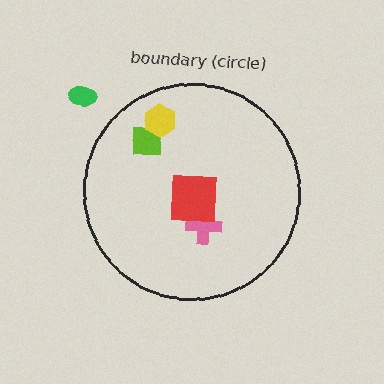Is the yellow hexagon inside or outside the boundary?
Inside.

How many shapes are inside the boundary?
4 inside, 1 outside.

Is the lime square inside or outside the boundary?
Inside.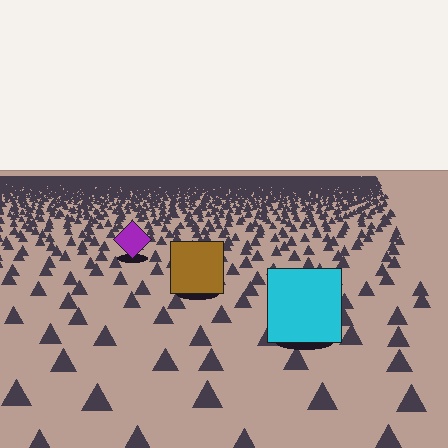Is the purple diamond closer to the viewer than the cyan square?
No. The cyan square is closer — you can tell from the texture gradient: the ground texture is coarser near it.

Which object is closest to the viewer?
The cyan square is closest. The texture marks near it are larger and more spread out.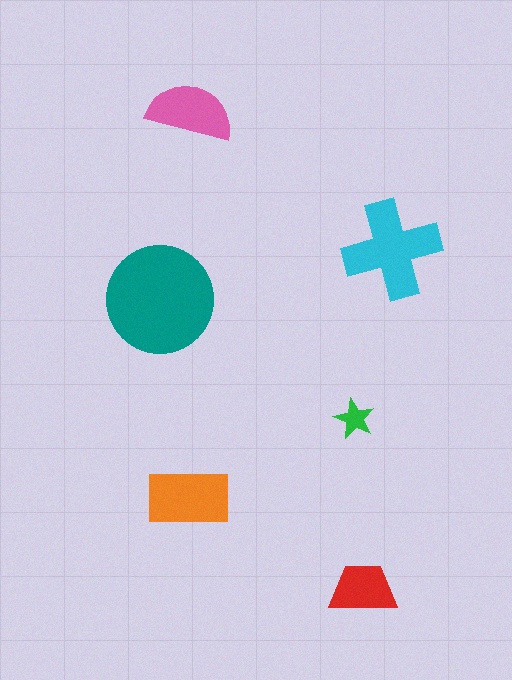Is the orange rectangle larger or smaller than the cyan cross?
Smaller.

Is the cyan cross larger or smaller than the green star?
Larger.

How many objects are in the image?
There are 6 objects in the image.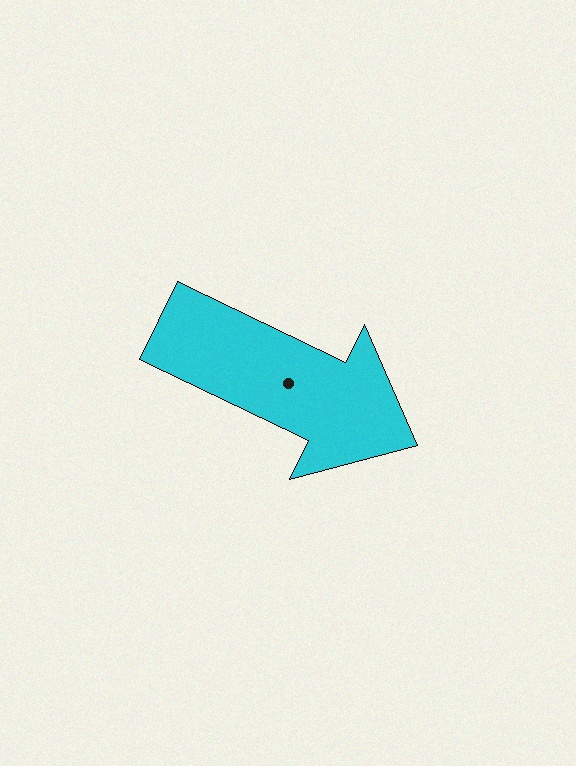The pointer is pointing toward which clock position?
Roughly 4 o'clock.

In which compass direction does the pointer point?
Southeast.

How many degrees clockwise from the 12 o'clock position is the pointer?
Approximately 116 degrees.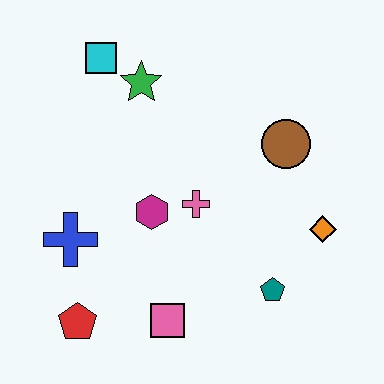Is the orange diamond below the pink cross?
Yes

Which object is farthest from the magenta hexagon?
The orange diamond is farthest from the magenta hexagon.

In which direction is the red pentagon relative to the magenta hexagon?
The red pentagon is below the magenta hexagon.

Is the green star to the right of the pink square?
No